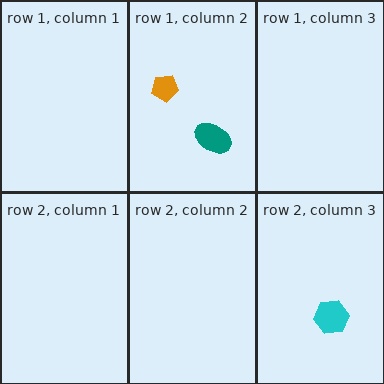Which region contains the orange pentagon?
The row 1, column 2 region.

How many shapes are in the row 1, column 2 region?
2.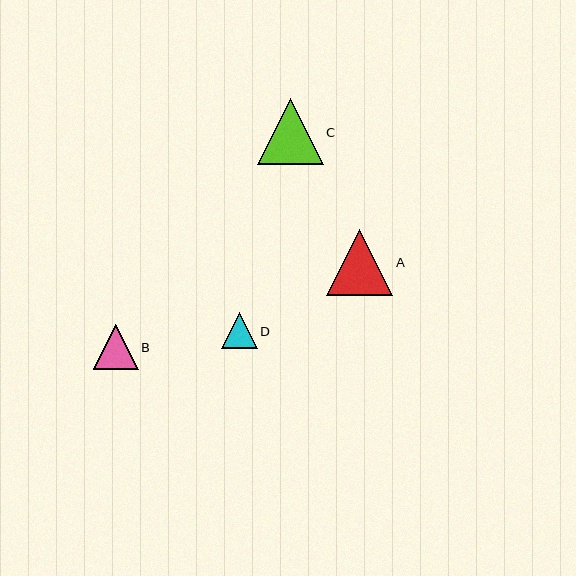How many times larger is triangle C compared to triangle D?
Triangle C is approximately 1.8 times the size of triangle D.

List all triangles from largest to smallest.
From largest to smallest: A, C, B, D.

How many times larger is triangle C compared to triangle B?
Triangle C is approximately 1.5 times the size of triangle B.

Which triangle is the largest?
Triangle A is the largest with a size of approximately 66 pixels.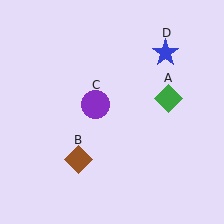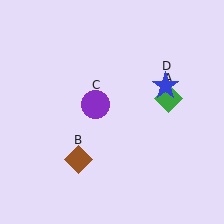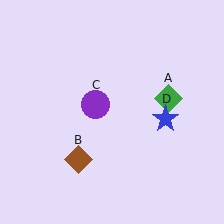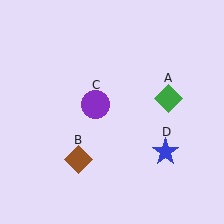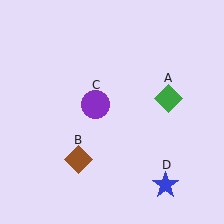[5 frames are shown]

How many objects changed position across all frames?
1 object changed position: blue star (object D).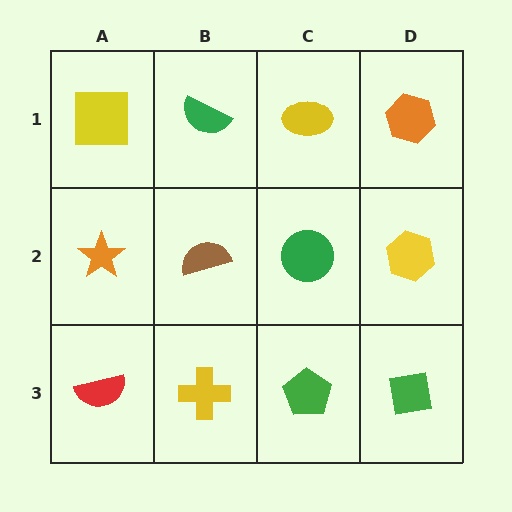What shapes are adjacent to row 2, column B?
A green semicircle (row 1, column B), a yellow cross (row 3, column B), an orange star (row 2, column A), a green circle (row 2, column C).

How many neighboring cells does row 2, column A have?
3.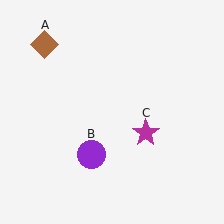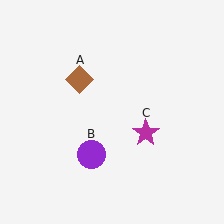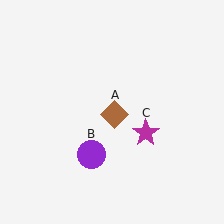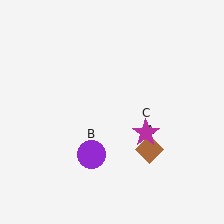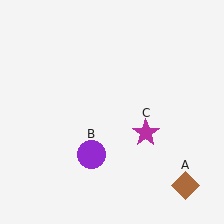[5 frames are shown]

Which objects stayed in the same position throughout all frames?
Purple circle (object B) and magenta star (object C) remained stationary.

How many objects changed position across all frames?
1 object changed position: brown diamond (object A).